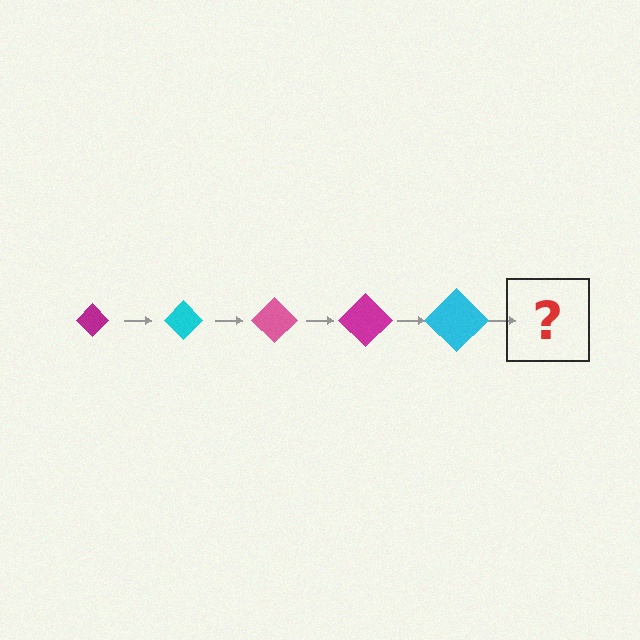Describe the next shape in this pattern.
It should be a pink diamond, larger than the previous one.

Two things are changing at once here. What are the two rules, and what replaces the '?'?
The two rules are that the diamond grows larger each step and the color cycles through magenta, cyan, and pink. The '?' should be a pink diamond, larger than the previous one.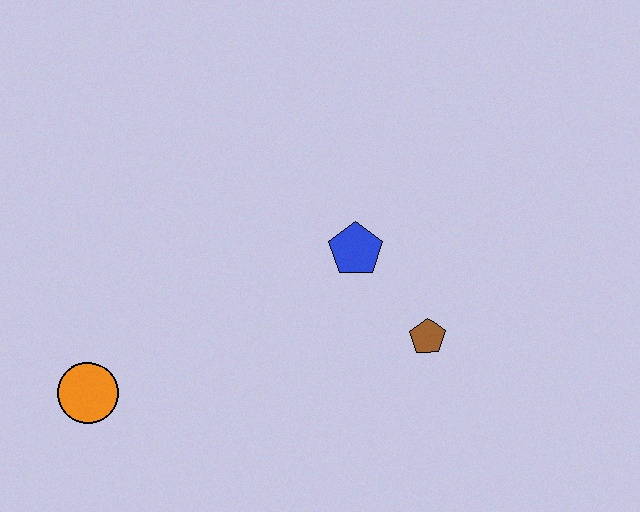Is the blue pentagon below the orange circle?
No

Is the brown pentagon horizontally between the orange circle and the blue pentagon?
No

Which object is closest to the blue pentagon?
The brown pentagon is closest to the blue pentagon.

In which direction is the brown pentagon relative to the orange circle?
The brown pentagon is to the right of the orange circle.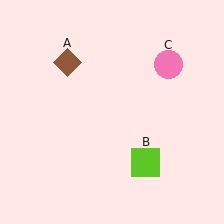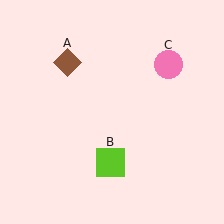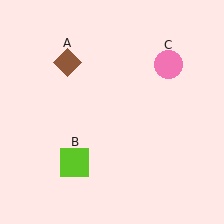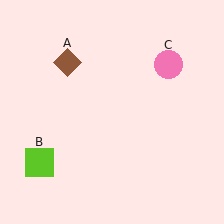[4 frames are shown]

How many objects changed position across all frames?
1 object changed position: lime square (object B).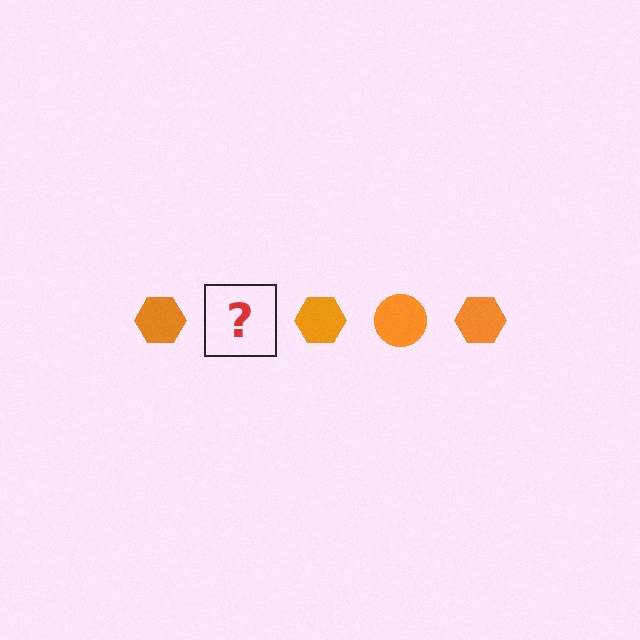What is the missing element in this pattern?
The missing element is an orange circle.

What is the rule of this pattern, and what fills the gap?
The rule is that the pattern cycles through hexagon, circle shapes in orange. The gap should be filled with an orange circle.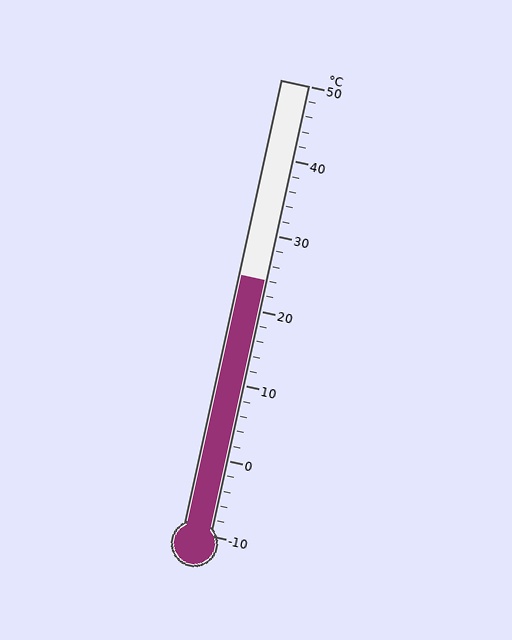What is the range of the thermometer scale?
The thermometer scale ranges from -10°C to 50°C.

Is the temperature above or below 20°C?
The temperature is above 20°C.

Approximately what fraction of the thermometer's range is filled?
The thermometer is filled to approximately 55% of its range.